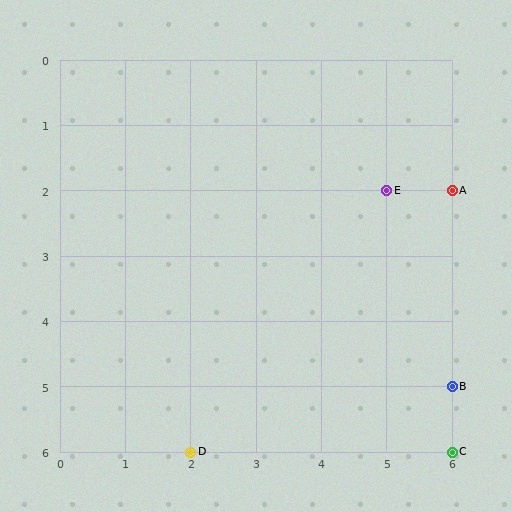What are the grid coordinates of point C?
Point C is at grid coordinates (6, 6).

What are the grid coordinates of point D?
Point D is at grid coordinates (2, 6).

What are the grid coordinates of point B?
Point B is at grid coordinates (6, 5).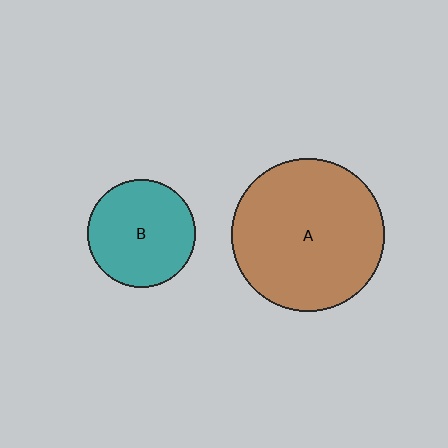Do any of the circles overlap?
No, none of the circles overlap.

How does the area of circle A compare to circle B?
Approximately 2.0 times.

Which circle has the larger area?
Circle A (brown).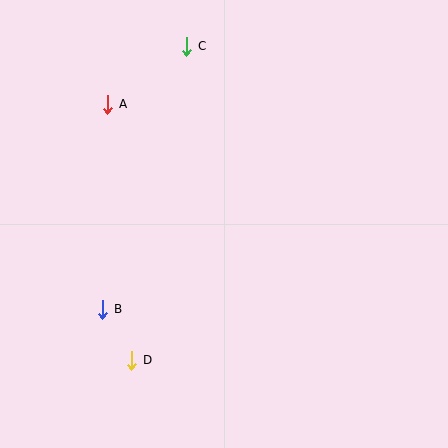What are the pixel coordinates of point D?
Point D is at (132, 361).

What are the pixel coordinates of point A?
Point A is at (108, 104).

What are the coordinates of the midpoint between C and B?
The midpoint between C and B is at (144, 178).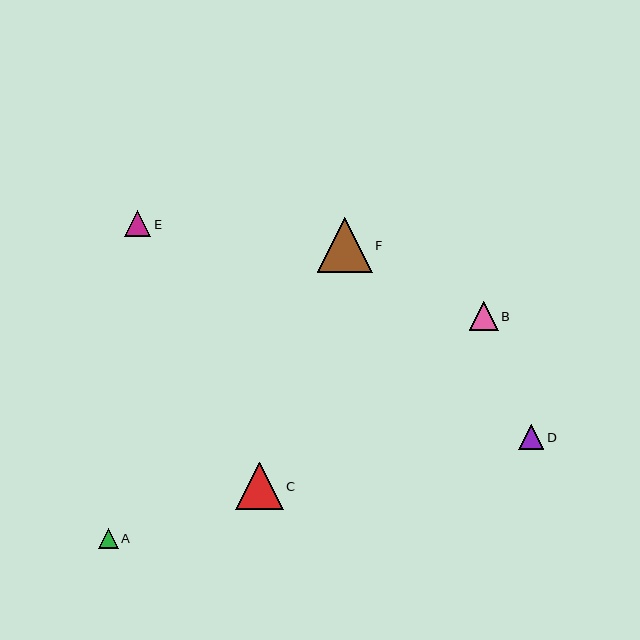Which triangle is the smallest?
Triangle A is the smallest with a size of approximately 20 pixels.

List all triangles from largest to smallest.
From largest to smallest: F, C, B, E, D, A.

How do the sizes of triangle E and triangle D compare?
Triangle E and triangle D are approximately the same size.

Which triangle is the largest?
Triangle F is the largest with a size of approximately 55 pixels.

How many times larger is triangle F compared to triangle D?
Triangle F is approximately 2.2 times the size of triangle D.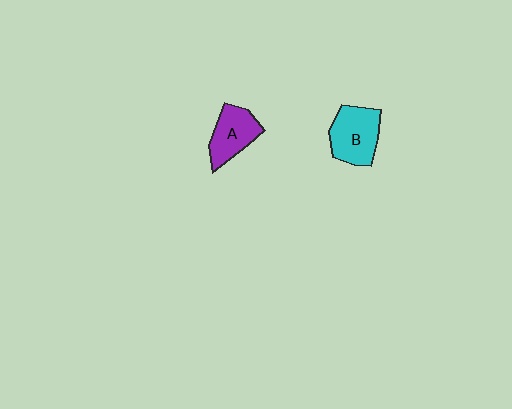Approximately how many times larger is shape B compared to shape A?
Approximately 1.2 times.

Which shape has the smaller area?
Shape A (purple).